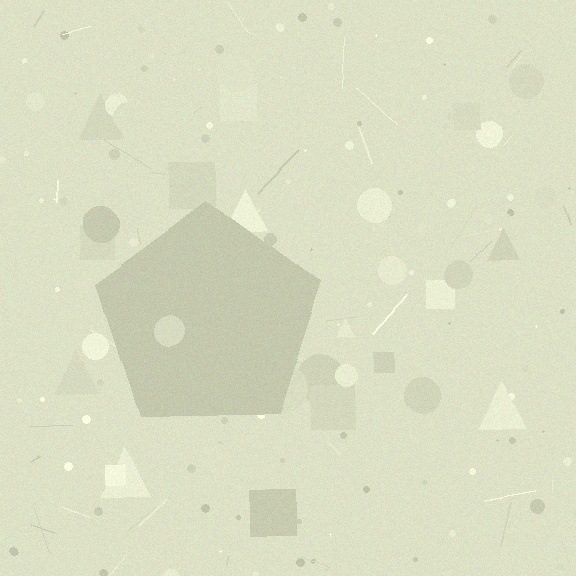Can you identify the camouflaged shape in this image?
The camouflaged shape is a pentagon.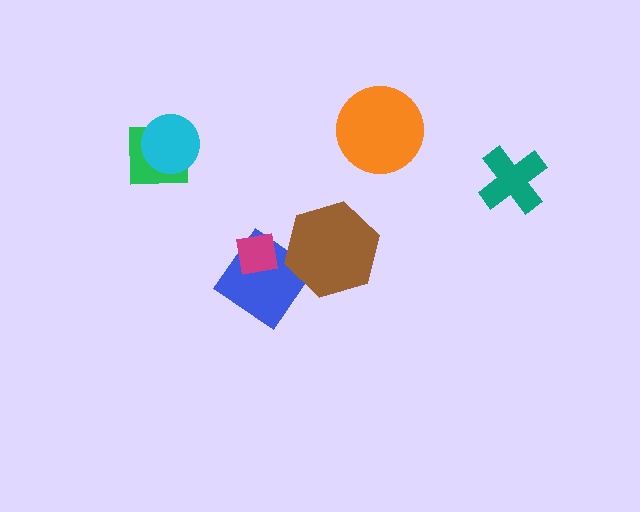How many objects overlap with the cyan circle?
1 object overlaps with the cyan circle.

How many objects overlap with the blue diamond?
2 objects overlap with the blue diamond.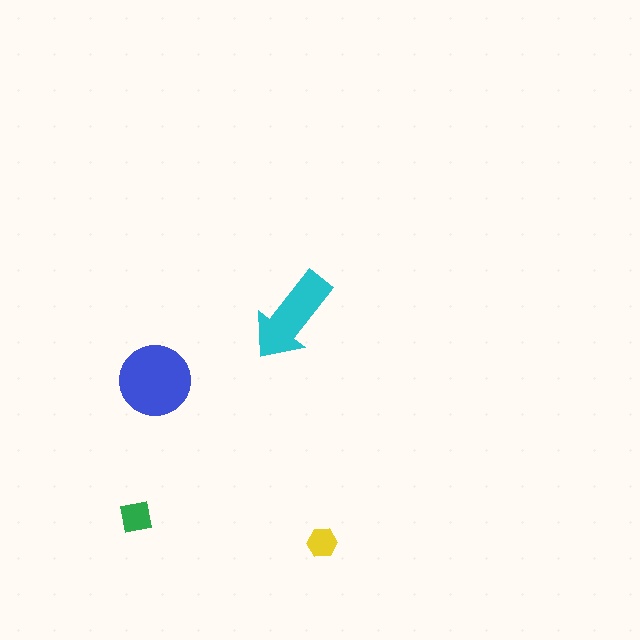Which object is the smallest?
The yellow hexagon.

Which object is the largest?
The blue circle.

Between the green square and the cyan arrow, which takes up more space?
The cyan arrow.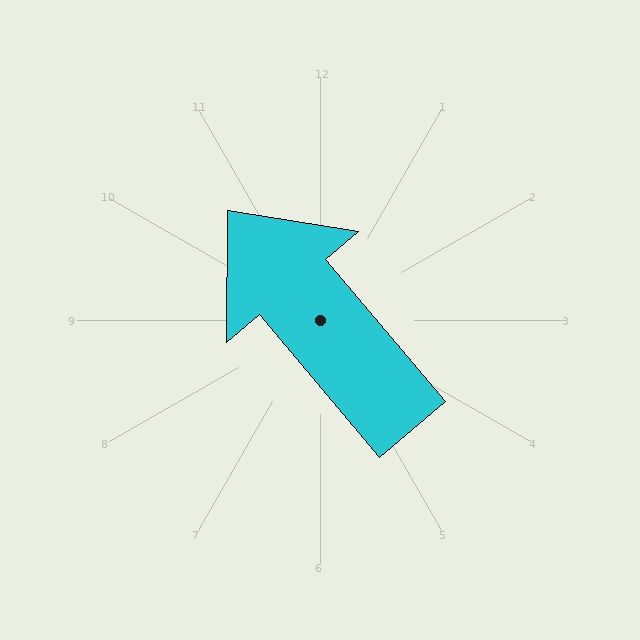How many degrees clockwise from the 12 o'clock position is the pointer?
Approximately 320 degrees.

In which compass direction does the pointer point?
Northwest.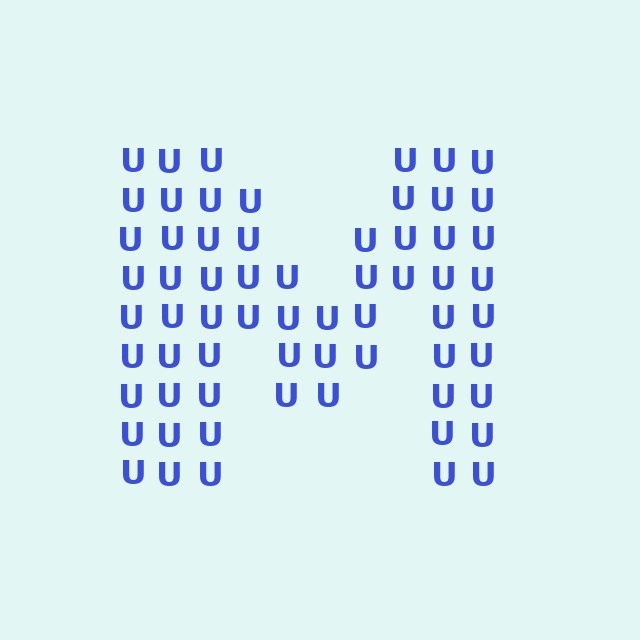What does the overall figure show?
The overall figure shows the letter M.